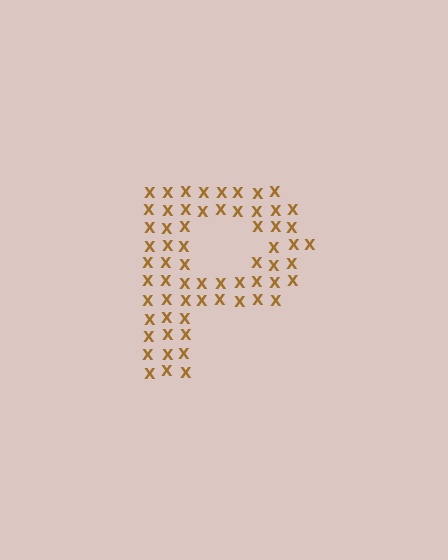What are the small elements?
The small elements are letter X's.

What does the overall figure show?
The overall figure shows the letter P.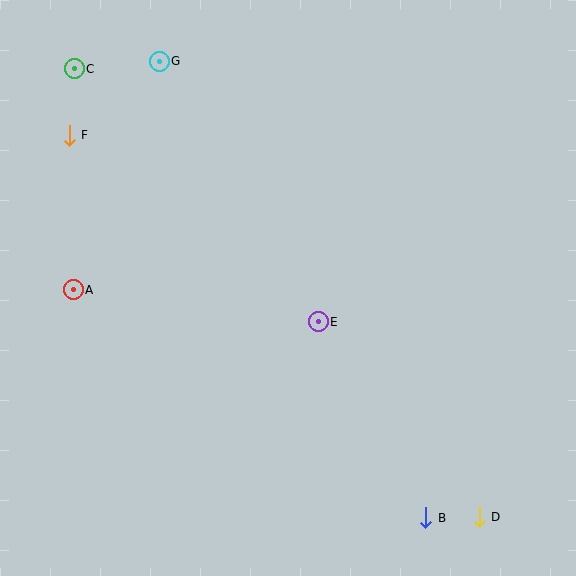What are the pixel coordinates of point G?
Point G is at (159, 61).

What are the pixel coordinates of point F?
Point F is at (69, 135).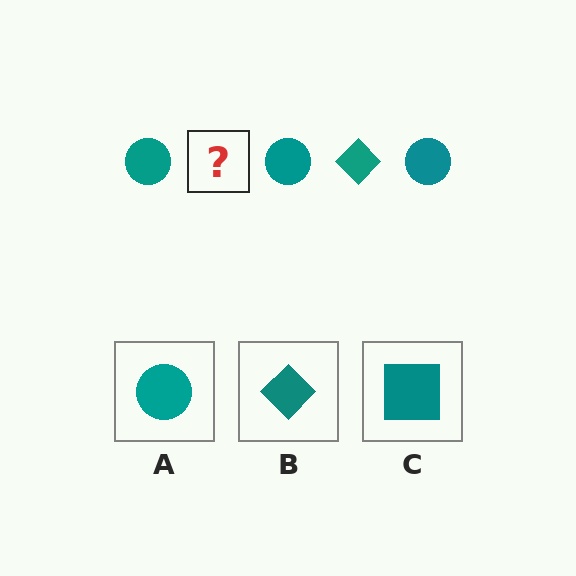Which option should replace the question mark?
Option B.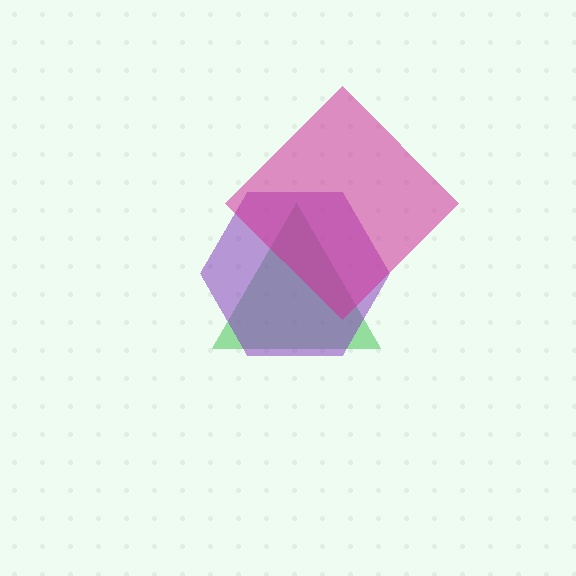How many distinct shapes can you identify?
There are 3 distinct shapes: a green triangle, a purple hexagon, a magenta diamond.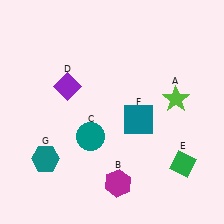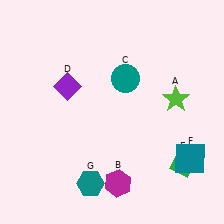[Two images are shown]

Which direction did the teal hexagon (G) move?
The teal hexagon (G) moved right.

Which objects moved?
The objects that moved are: the teal circle (C), the teal square (F), the teal hexagon (G).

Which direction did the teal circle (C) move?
The teal circle (C) moved up.